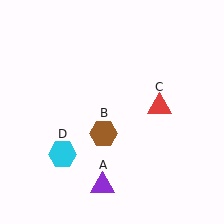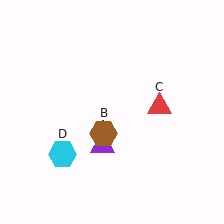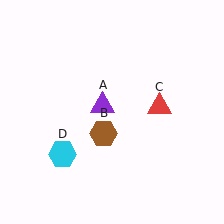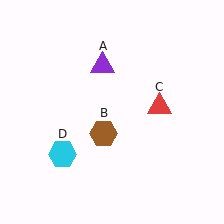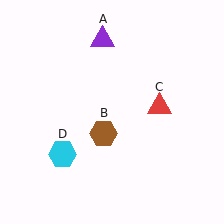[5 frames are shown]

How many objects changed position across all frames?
1 object changed position: purple triangle (object A).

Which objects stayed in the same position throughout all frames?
Brown hexagon (object B) and red triangle (object C) and cyan hexagon (object D) remained stationary.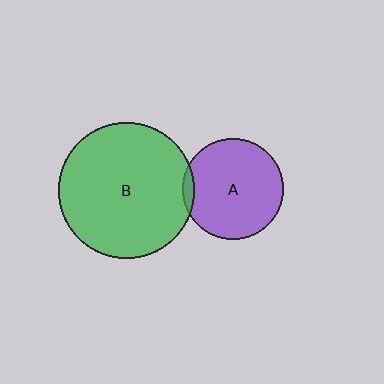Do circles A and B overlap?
Yes.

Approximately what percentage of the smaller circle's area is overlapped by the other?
Approximately 5%.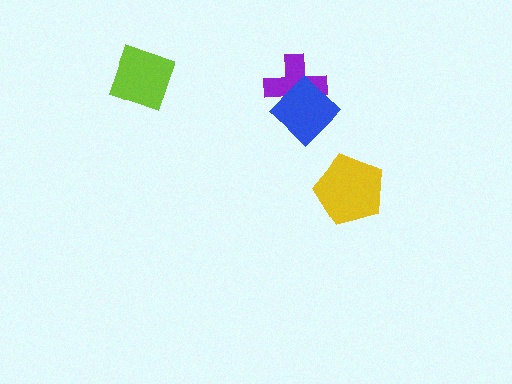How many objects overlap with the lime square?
0 objects overlap with the lime square.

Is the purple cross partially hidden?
Yes, it is partially covered by another shape.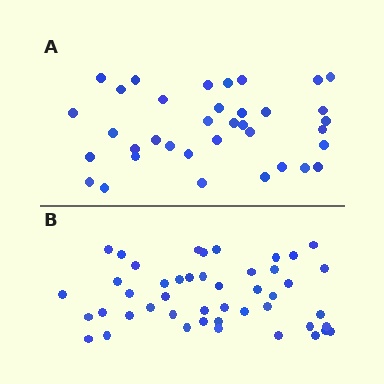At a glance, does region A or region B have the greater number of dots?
Region B (the bottom region) has more dots.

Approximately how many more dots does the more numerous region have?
Region B has roughly 10 or so more dots than region A.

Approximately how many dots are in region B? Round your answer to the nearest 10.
About 50 dots. (The exact count is 46, which rounds to 50.)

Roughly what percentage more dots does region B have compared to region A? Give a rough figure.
About 30% more.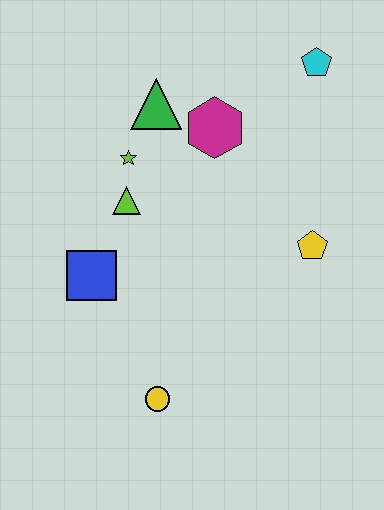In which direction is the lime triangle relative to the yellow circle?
The lime triangle is above the yellow circle.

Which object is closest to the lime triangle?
The lime star is closest to the lime triangle.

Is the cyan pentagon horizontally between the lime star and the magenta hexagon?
No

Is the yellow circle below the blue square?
Yes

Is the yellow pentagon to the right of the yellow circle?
Yes